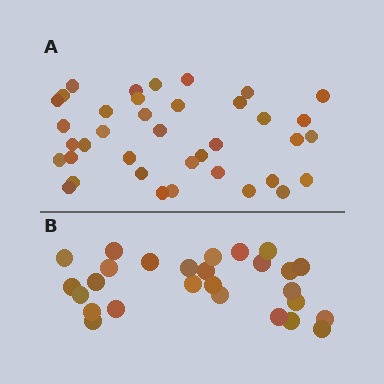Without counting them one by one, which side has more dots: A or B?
Region A (the top region) has more dots.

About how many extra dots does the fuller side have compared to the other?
Region A has roughly 12 or so more dots than region B.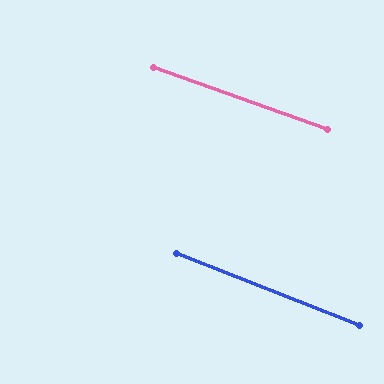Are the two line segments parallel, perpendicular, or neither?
Parallel — their directions differ by only 1.7°.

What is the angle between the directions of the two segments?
Approximately 2 degrees.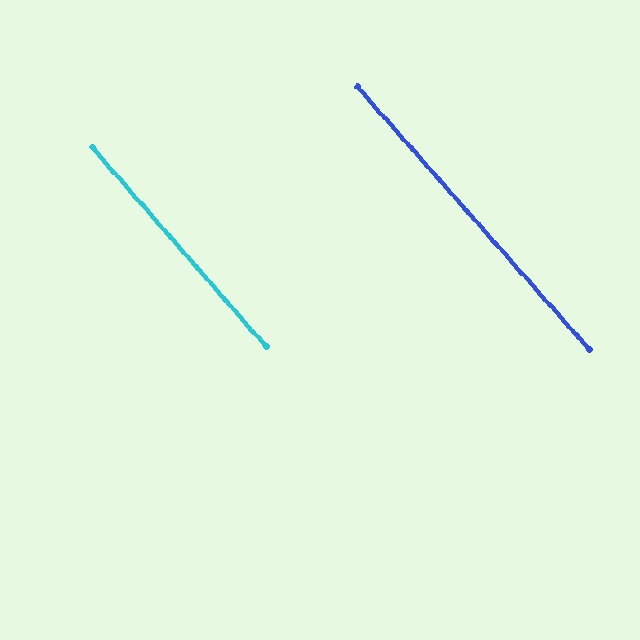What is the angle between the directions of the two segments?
Approximately 0 degrees.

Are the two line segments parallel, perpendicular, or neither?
Parallel — their directions differ by only 0.3°.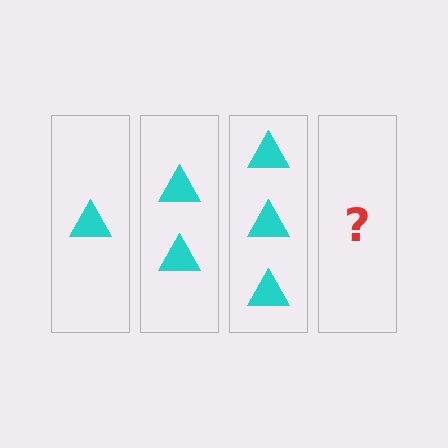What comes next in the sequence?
The next element should be 4 triangles.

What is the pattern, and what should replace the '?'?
The pattern is that each step adds one more triangle. The '?' should be 4 triangles.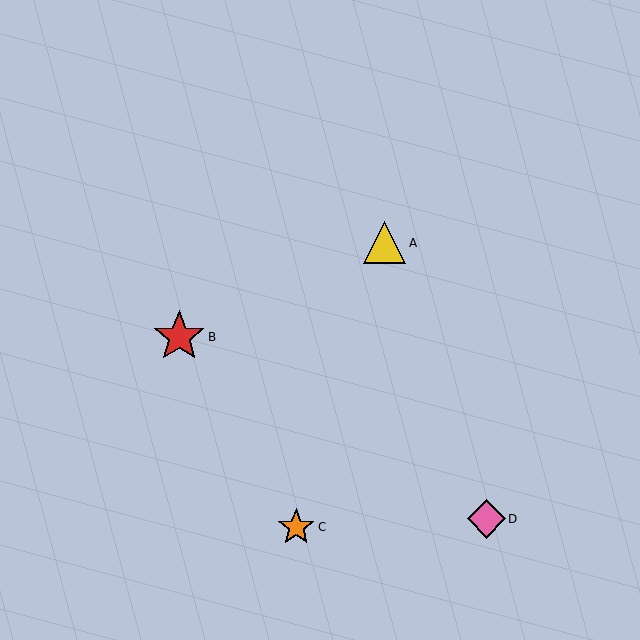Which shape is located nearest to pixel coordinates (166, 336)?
The red star (labeled B) at (179, 337) is nearest to that location.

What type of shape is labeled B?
Shape B is a red star.